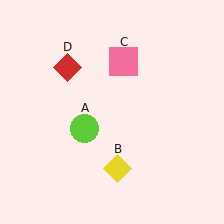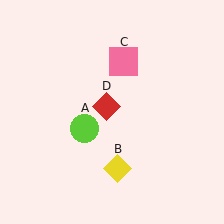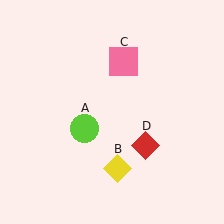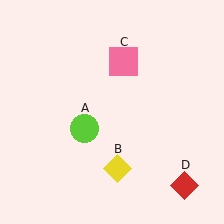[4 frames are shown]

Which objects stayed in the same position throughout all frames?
Lime circle (object A) and yellow diamond (object B) and pink square (object C) remained stationary.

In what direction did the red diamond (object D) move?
The red diamond (object D) moved down and to the right.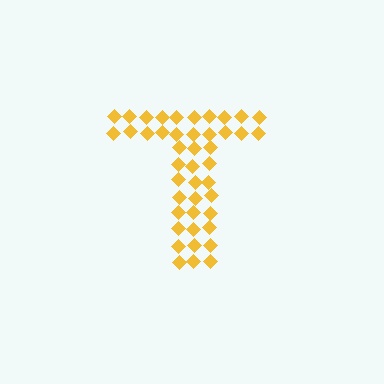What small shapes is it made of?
It is made of small diamonds.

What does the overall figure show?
The overall figure shows the letter T.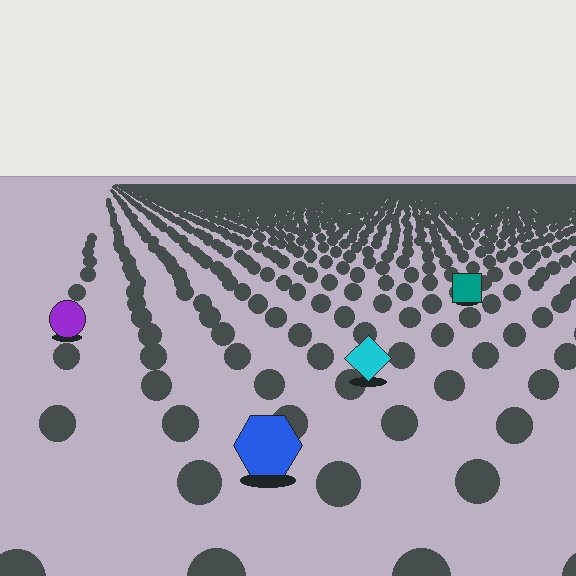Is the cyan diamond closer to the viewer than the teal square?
Yes. The cyan diamond is closer — you can tell from the texture gradient: the ground texture is coarser near it.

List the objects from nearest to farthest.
From nearest to farthest: the blue hexagon, the cyan diamond, the purple circle, the teal square.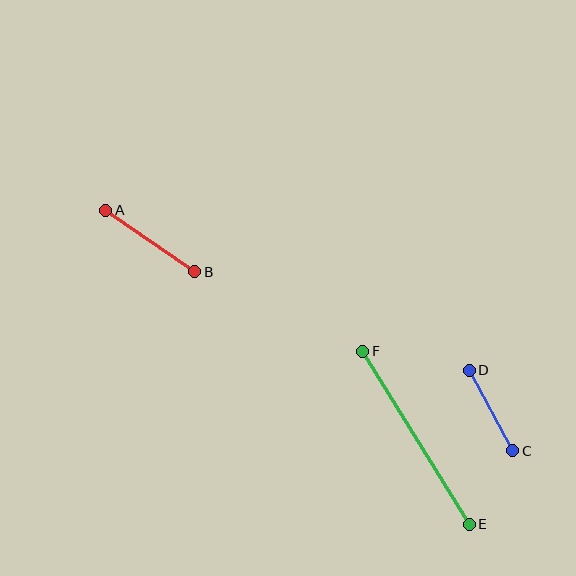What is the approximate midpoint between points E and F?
The midpoint is at approximately (416, 438) pixels.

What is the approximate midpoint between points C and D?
The midpoint is at approximately (491, 410) pixels.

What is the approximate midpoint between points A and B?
The midpoint is at approximately (150, 241) pixels.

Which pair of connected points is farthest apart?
Points E and F are farthest apart.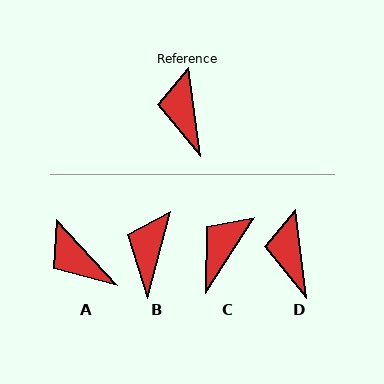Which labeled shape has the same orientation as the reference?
D.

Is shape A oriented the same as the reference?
No, it is off by about 36 degrees.